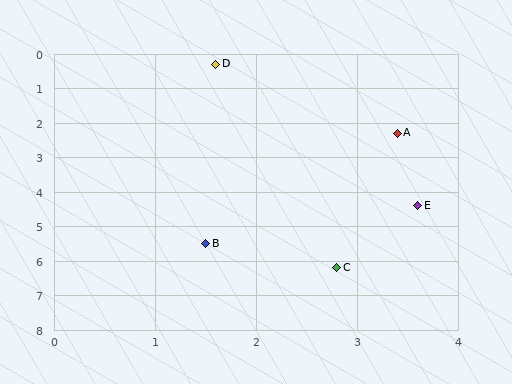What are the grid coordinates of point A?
Point A is at approximately (3.4, 2.3).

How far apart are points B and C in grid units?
Points B and C are about 1.5 grid units apart.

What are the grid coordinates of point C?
Point C is at approximately (2.8, 6.2).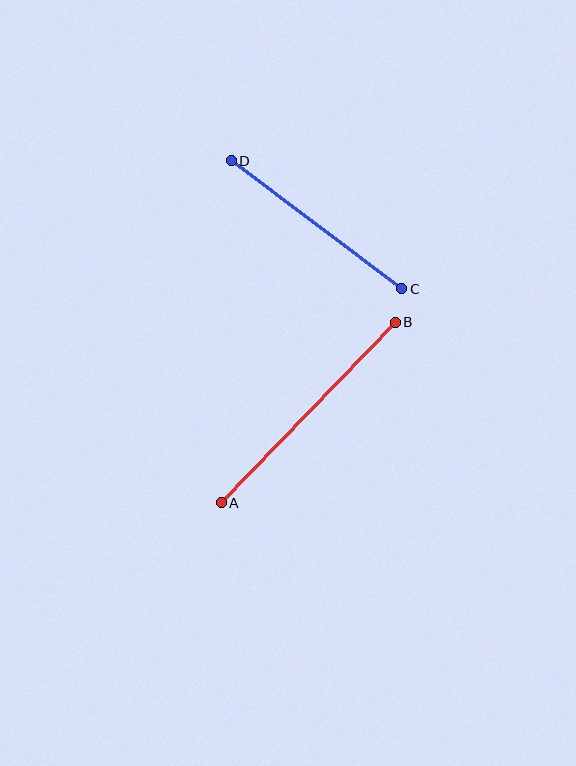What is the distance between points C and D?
The distance is approximately 213 pixels.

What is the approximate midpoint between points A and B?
The midpoint is at approximately (308, 413) pixels.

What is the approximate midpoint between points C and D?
The midpoint is at approximately (317, 225) pixels.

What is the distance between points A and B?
The distance is approximately 251 pixels.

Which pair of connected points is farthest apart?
Points A and B are farthest apart.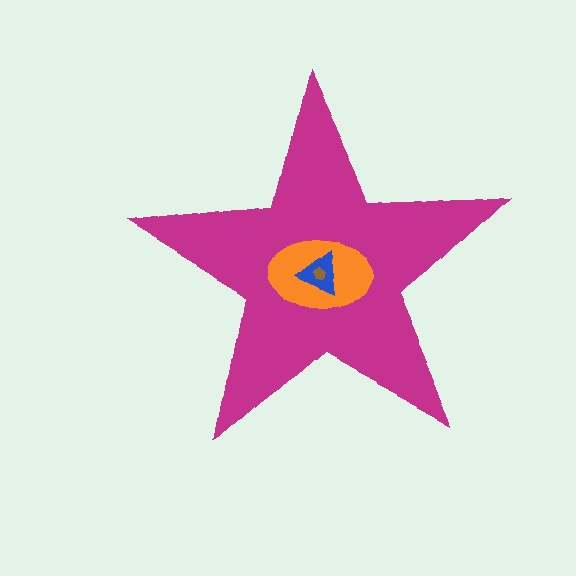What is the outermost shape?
The magenta star.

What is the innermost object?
The brown pentagon.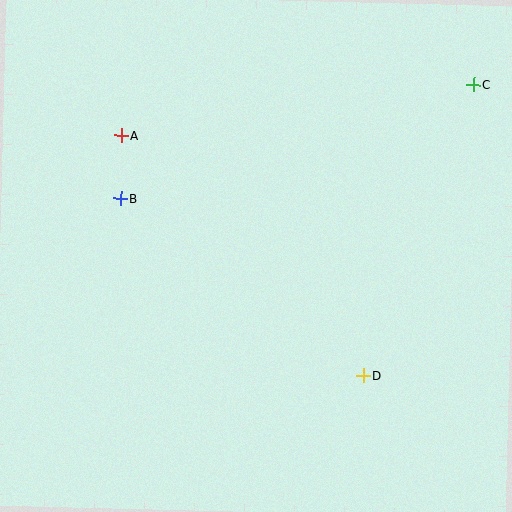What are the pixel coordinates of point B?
Point B is at (121, 199).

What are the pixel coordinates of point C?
Point C is at (473, 84).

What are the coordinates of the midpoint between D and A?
The midpoint between D and A is at (242, 255).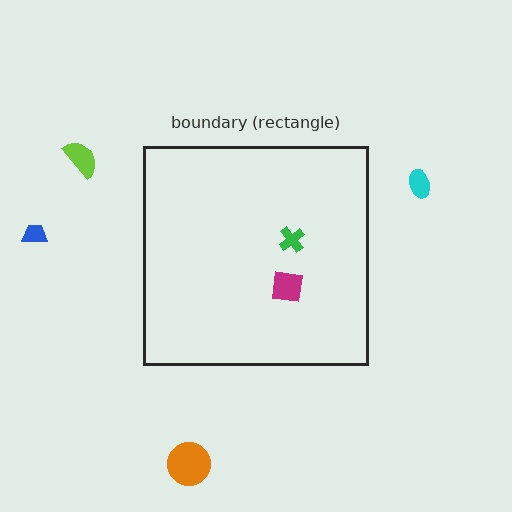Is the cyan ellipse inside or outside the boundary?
Outside.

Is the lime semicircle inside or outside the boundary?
Outside.